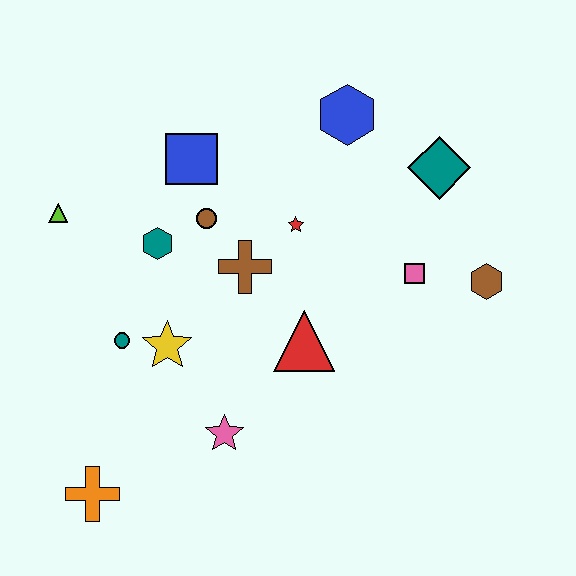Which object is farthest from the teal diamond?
The orange cross is farthest from the teal diamond.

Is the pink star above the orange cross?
Yes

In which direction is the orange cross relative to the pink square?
The orange cross is to the left of the pink square.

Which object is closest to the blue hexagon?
The teal diamond is closest to the blue hexagon.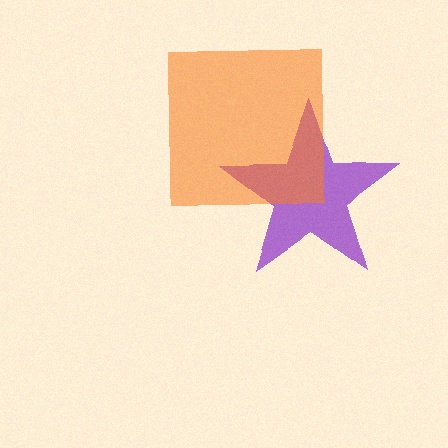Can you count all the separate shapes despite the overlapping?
Yes, there are 2 separate shapes.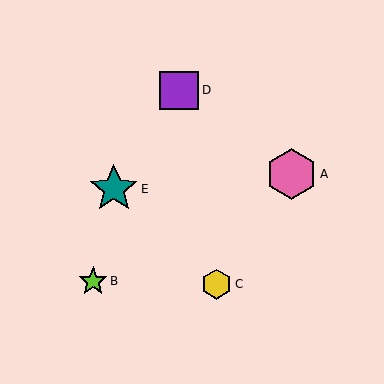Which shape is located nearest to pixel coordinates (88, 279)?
The lime star (labeled B) at (93, 281) is nearest to that location.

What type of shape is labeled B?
Shape B is a lime star.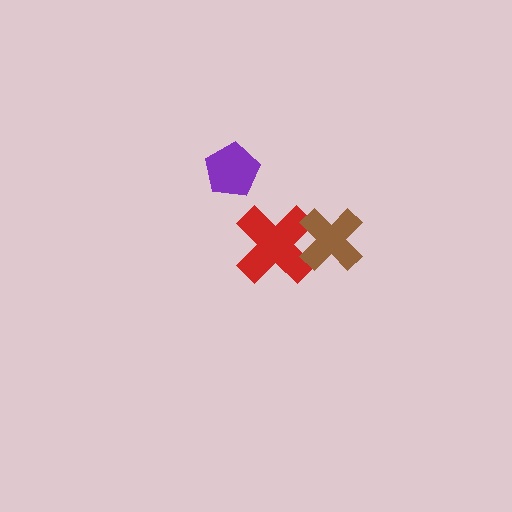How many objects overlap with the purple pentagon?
0 objects overlap with the purple pentagon.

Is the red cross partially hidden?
Yes, it is partially covered by another shape.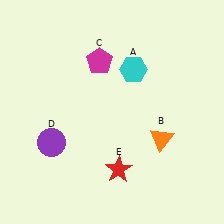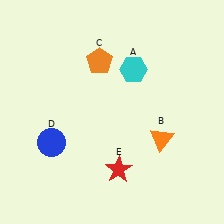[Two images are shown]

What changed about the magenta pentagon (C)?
In Image 1, C is magenta. In Image 2, it changed to orange.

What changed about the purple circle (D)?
In Image 1, D is purple. In Image 2, it changed to blue.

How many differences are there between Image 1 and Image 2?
There are 2 differences between the two images.